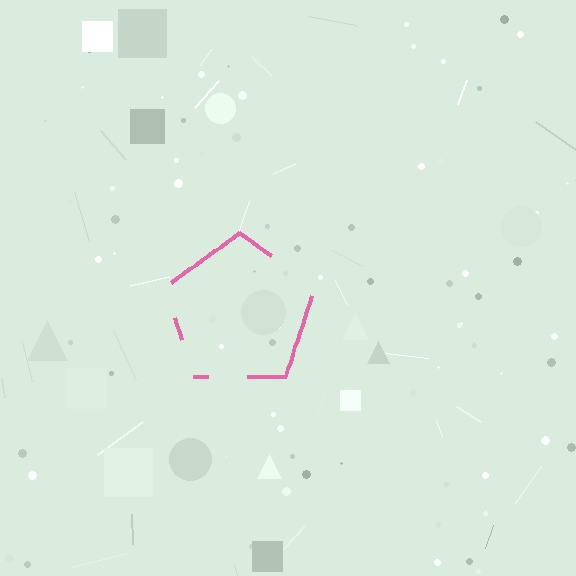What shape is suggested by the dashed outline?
The dashed outline suggests a pentagon.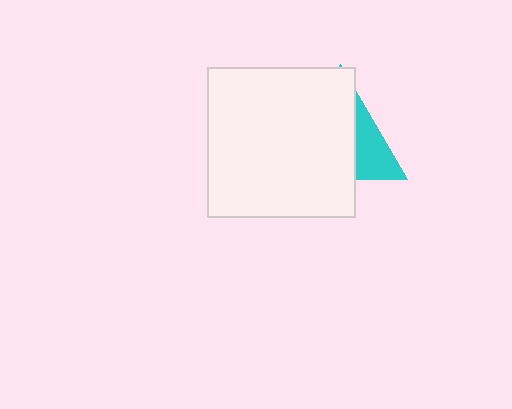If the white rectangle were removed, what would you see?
You would see the complete cyan triangle.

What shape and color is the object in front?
The object in front is a white rectangle.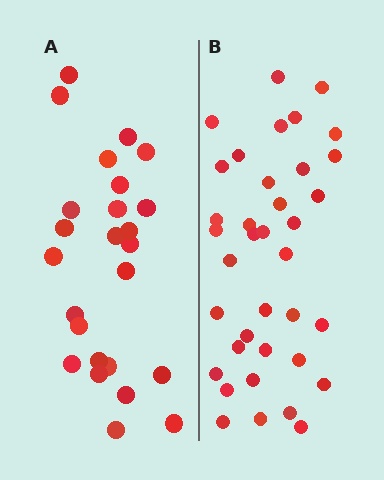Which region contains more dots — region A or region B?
Region B (the right region) has more dots.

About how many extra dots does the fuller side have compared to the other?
Region B has roughly 12 or so more dots than region A.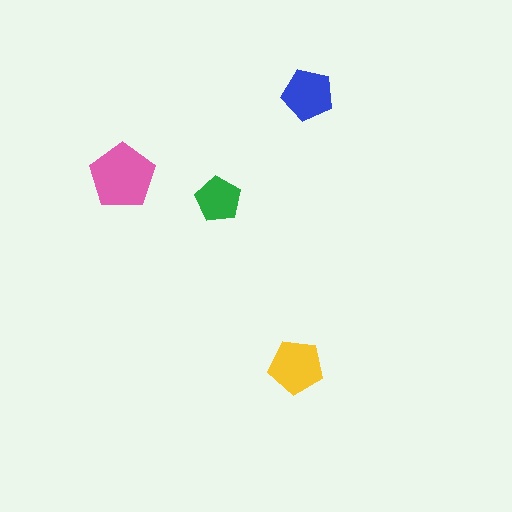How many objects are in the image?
There are 4 objects in the image.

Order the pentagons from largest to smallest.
the pink one, the yellow one, the blue one, the green one.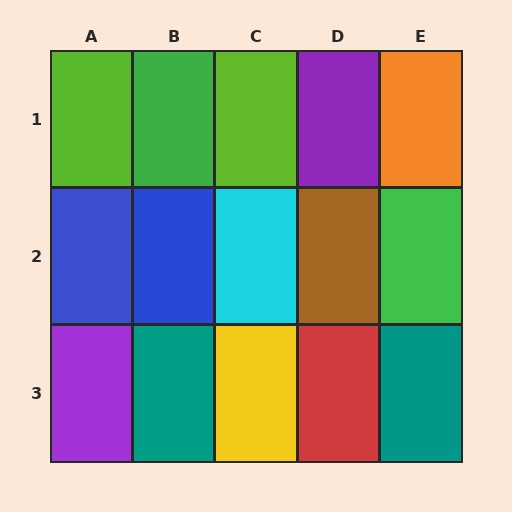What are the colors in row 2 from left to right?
Blue, blue, cyan, brown, green.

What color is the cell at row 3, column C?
Yellow.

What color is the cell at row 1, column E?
Orange.